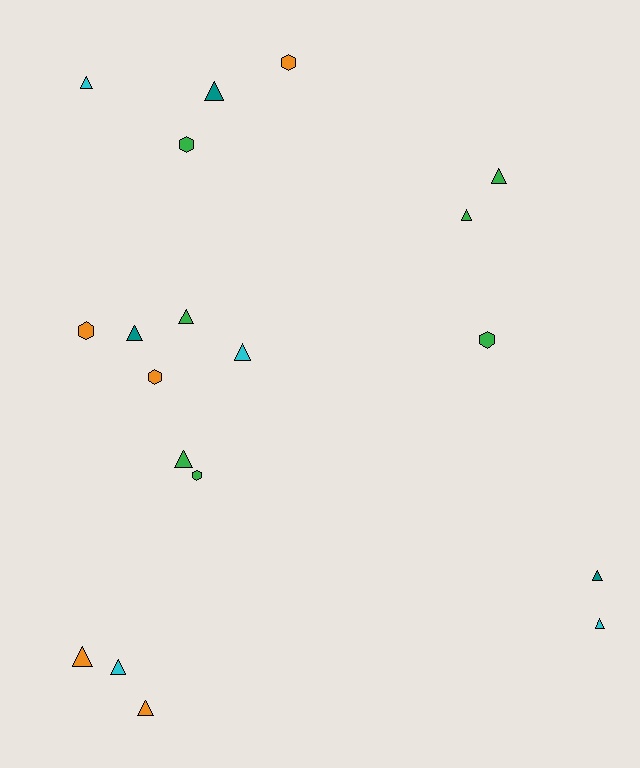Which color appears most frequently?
Green, with 7 objects.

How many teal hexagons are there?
There are no teal hexagons.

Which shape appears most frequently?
Triangle, with 13 objects.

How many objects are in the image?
There are 19 objects.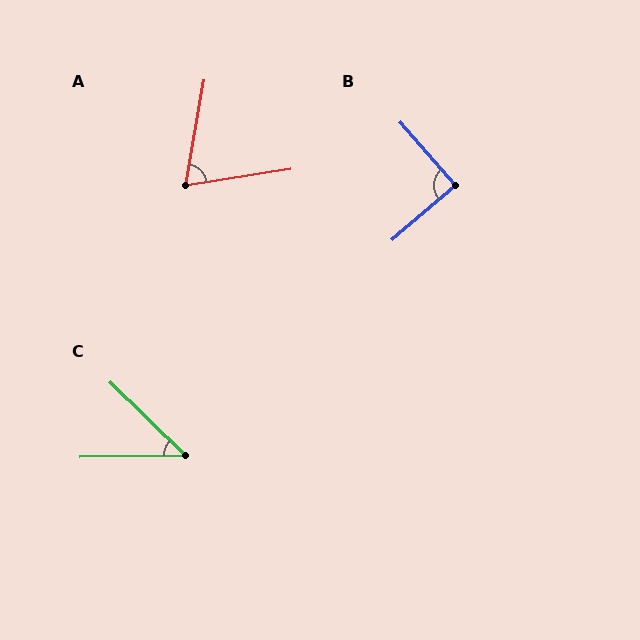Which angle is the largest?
B, at approximately 89 degrees.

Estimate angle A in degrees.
Approximately 71 degrees.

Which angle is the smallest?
C, at approximately 45 degrees.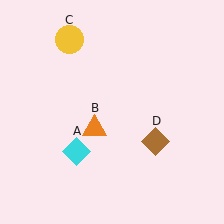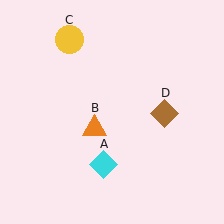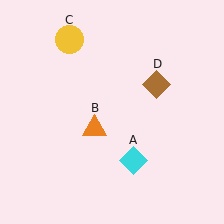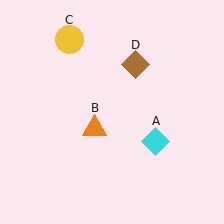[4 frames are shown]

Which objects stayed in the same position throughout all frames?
Orange triangle (object B) and yellow circle (object C) remained stationary.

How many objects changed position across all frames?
2 objects changed position: cyan diamond (object A), brown diamond (object D).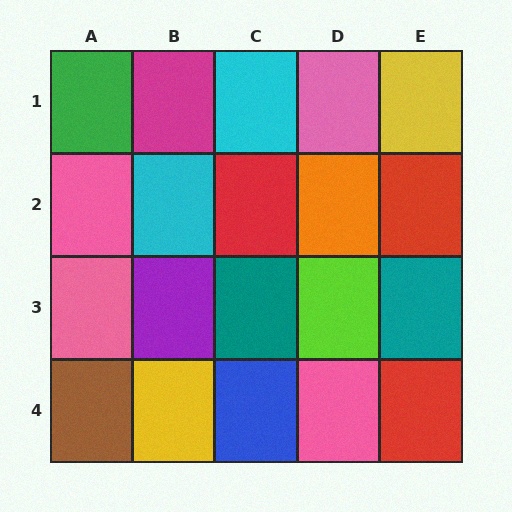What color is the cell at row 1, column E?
Yellow.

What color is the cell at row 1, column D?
Pink.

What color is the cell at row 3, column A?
Pink.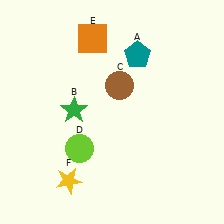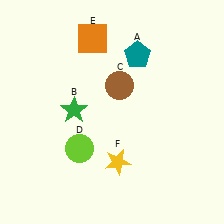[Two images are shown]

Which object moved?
The yellow star (F) moved right.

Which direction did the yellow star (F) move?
The yellow star (F) moved right.